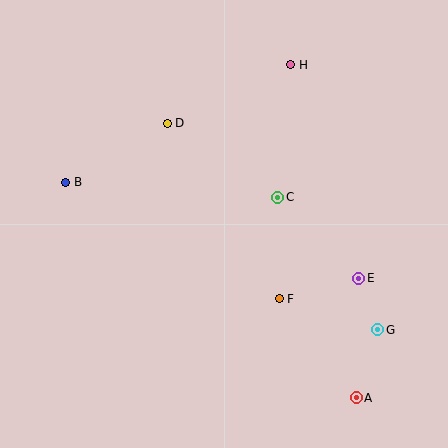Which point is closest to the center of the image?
Point C at (277, 197) is closest to the center.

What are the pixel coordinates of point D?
Point D is at (167, 123).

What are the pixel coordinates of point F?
Point F is at (279, 299).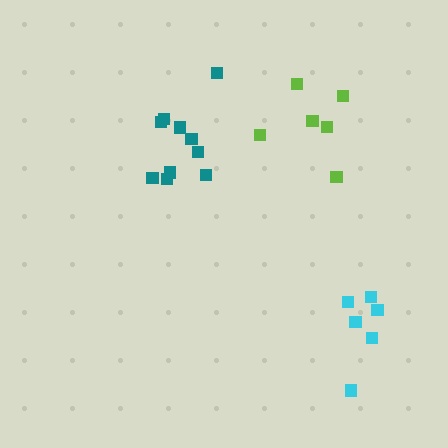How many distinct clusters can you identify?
There are 3 distinct clusters.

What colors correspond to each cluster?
The clusters are colored: lime, teal, cyan.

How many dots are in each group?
Group 1: 6 dots, Group 2: 10 dots, Group 3: 6 dots (22 total).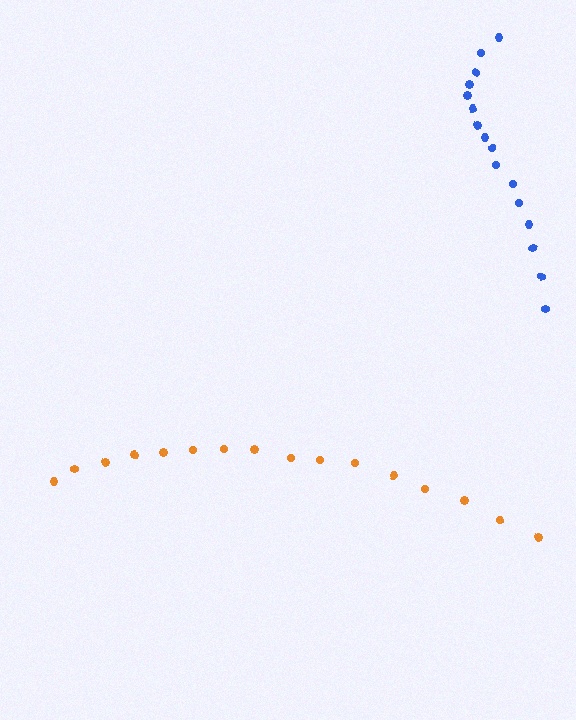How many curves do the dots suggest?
There are 2 distinct paths.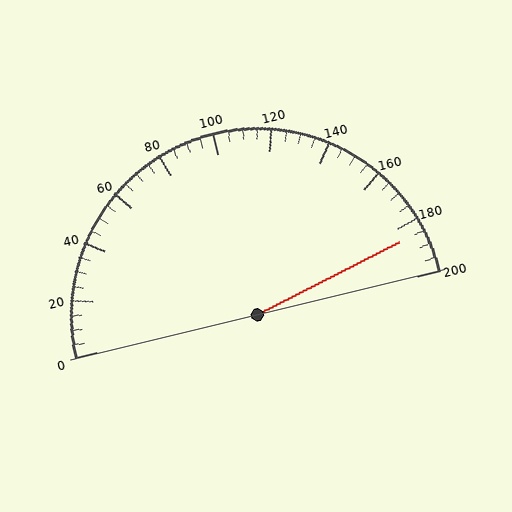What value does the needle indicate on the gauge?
The needle indicates approximately 185.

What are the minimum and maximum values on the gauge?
The gauge ranges from 0 to 200.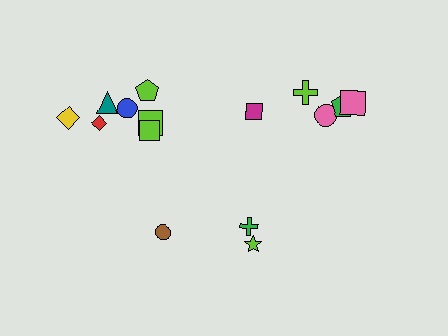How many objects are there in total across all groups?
There are 15 objects.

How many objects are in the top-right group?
There are 5 objects.